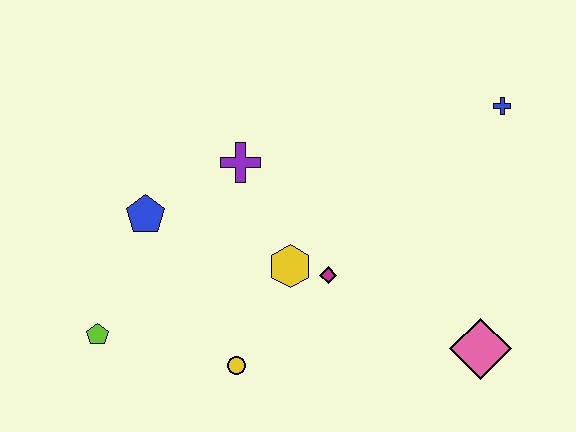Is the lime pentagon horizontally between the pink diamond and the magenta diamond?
No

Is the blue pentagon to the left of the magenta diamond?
Yes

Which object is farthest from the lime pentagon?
The blue cross is farthest from the lime pentagon.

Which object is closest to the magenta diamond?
The yellow hexagon is closest to the magenta diamond.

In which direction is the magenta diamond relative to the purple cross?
The magenta diamond is below the purple cross.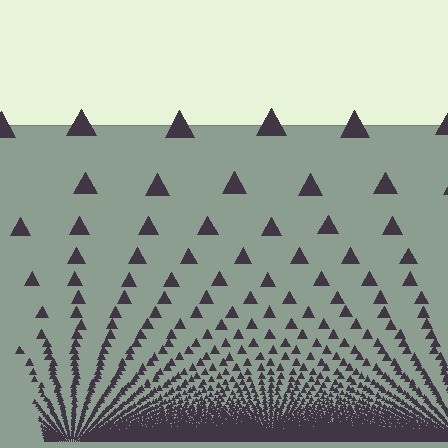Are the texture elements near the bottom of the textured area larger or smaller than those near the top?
Smaller. The gradient is inverted — elements near the bottom are smaller and denser.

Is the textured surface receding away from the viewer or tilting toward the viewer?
The surface appears to tilt toward the viewer. Texture elements get larger and sparser toward the top.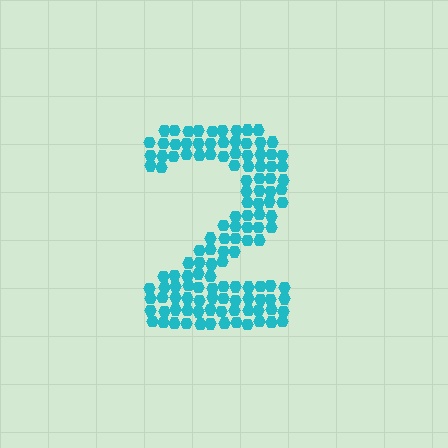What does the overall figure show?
The overall figure shows the digit 2.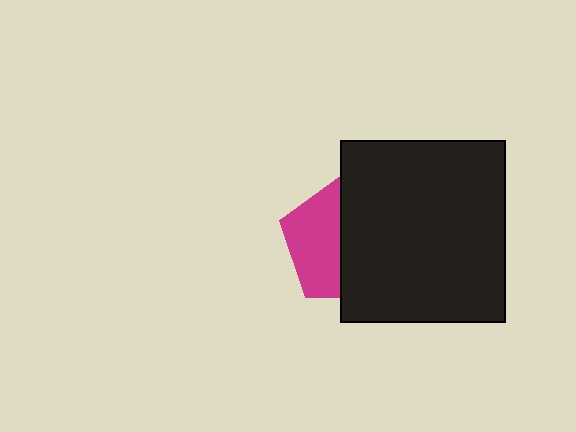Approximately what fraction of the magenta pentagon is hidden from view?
Roughly 57% of the magenta pentagon is hidden behind the black rectangle.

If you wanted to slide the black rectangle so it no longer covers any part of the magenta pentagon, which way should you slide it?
Slide it right — that is the most direct way to separate the two shapes.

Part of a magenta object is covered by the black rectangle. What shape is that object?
It is a pentagon.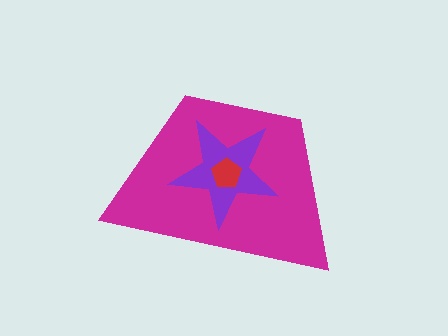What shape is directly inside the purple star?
The red pentagon.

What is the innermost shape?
The red pentagon.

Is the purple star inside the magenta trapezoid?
Yes.